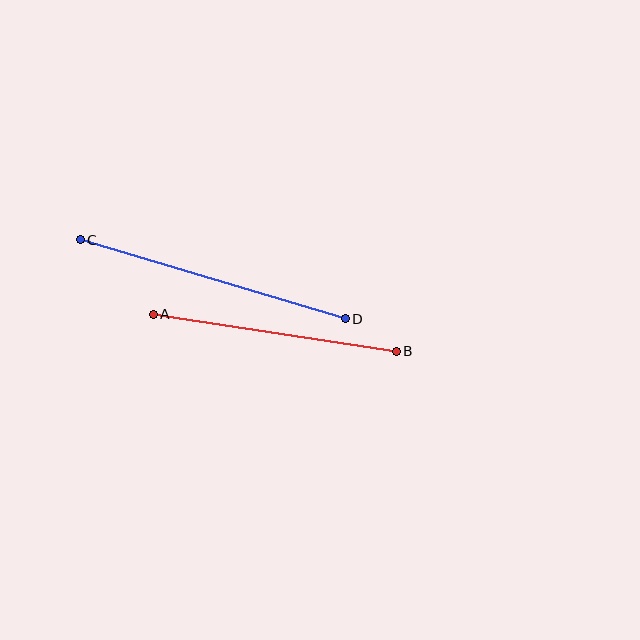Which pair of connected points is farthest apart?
Points C and D are farthest apart.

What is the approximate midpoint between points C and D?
The midpoint is at approximately (213, 279) pixels.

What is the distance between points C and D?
The distance is approximately 277 pixels.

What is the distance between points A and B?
The distance is approximately 246 pixels.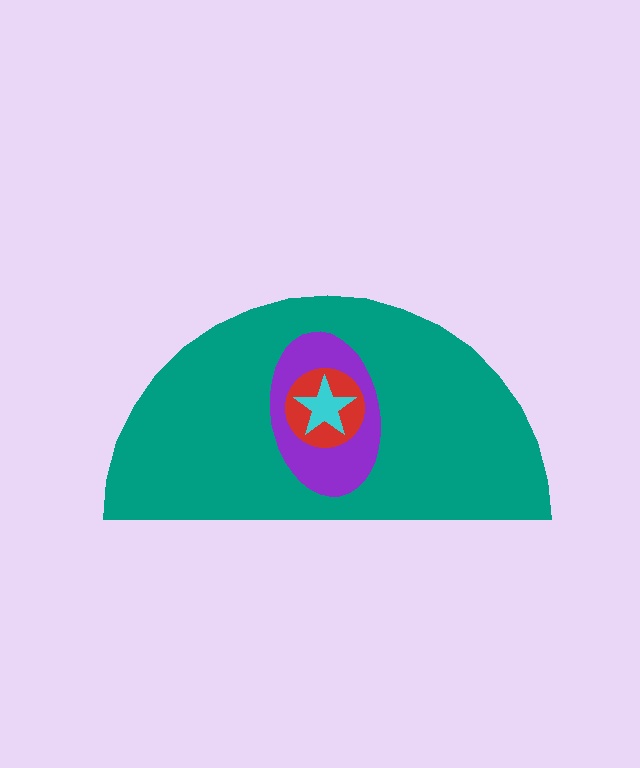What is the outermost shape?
The teal semicircle.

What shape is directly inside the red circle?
The cyan star.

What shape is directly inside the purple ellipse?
The red circle.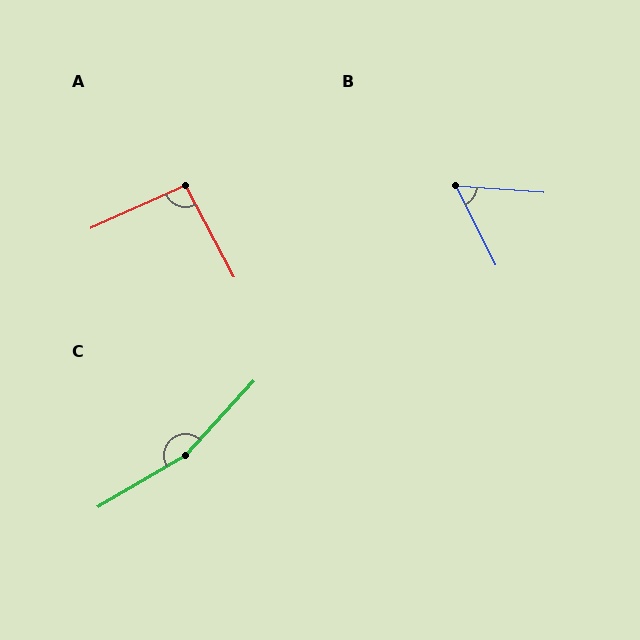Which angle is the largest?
C, at approximately 163 degrees.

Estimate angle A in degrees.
Approximately 94 degrees.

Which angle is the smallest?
B, at approximately 59 degrees.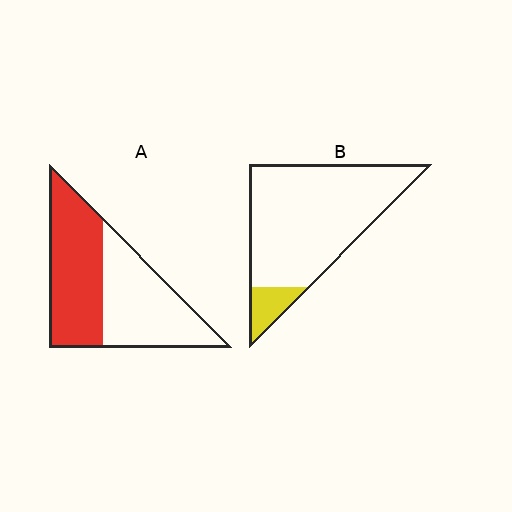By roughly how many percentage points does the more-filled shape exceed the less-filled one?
By roughly 40 percentage points (A over B).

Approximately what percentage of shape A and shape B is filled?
A is approximately 50% and B is approximately 10%.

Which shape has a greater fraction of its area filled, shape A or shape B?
Shape A.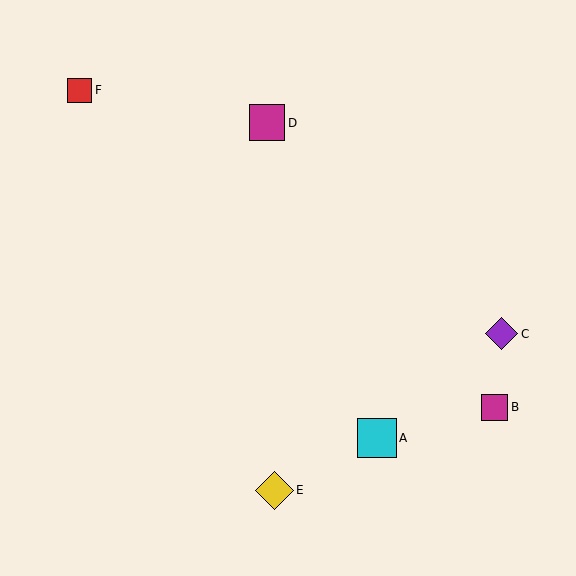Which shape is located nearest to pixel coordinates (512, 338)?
The purple diamond (labeled C) at (502, 334) is nearest to that location.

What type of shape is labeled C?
Shape C is a purple diamond.